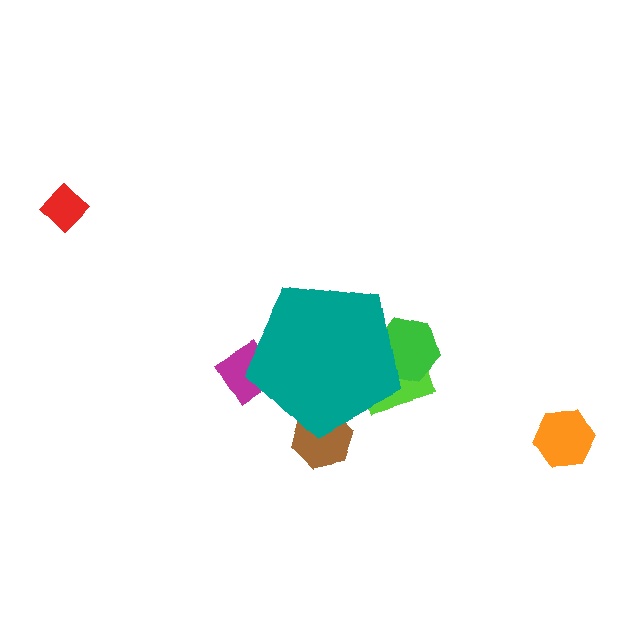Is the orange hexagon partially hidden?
No, the orange hexagon is fully visible.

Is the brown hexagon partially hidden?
Yes, the brown hexagon is partially hidden behind the teal pentagon.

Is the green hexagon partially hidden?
Yes, the green hexagon is partially hidden behind the teal pentagon.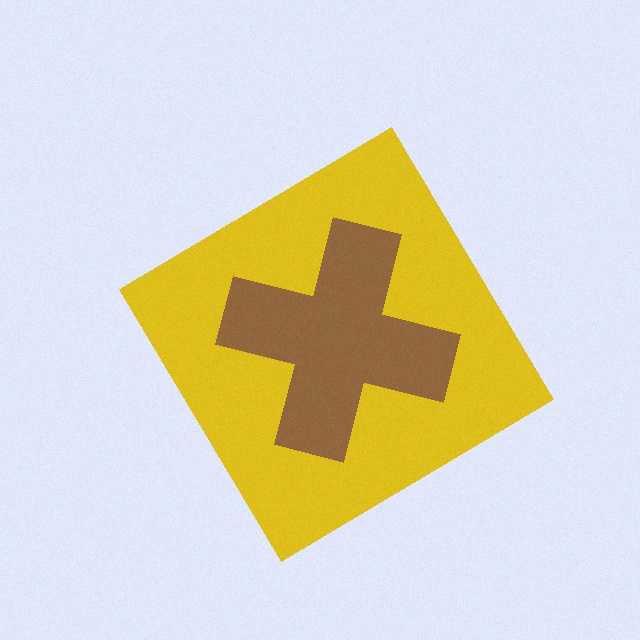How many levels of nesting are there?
2.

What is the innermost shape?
The brown cross.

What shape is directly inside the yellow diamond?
The brown cross.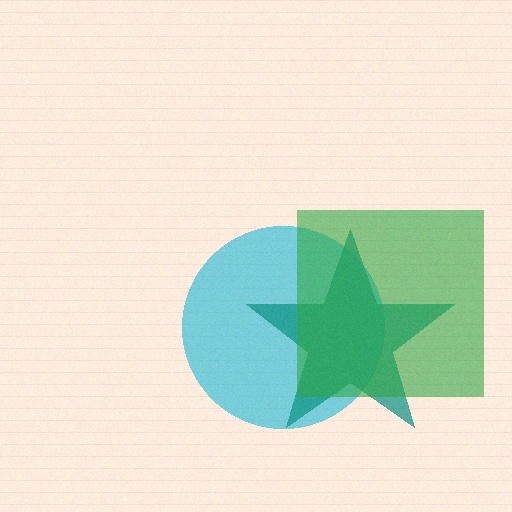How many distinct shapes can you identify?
There are 3 distinct shapes: a cyan circle, a teal star, a green square.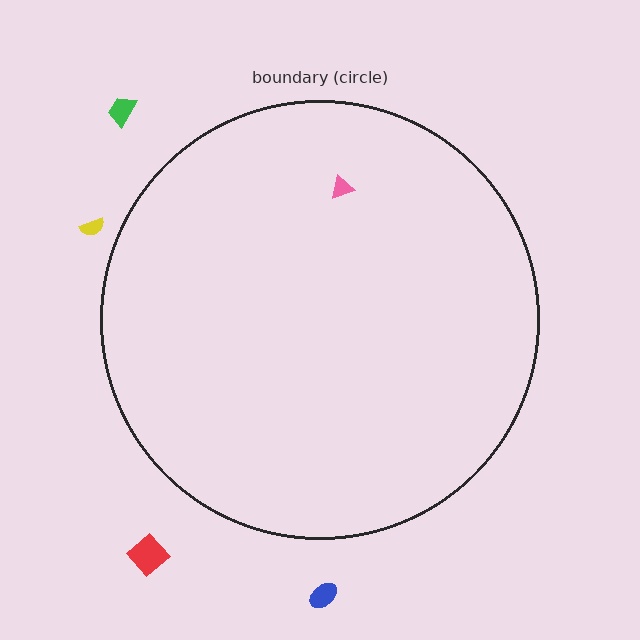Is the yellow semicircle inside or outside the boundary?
Outside.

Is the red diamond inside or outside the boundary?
Outside.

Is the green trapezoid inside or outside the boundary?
Outside.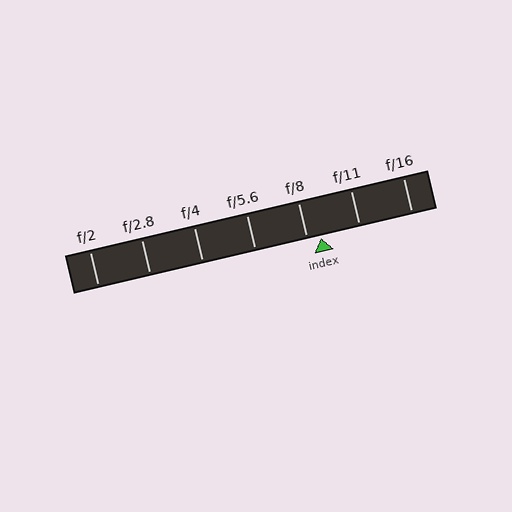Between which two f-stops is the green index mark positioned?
The index mark is between f/8 and f/11.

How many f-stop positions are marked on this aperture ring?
There are 7 f-stop positions marked.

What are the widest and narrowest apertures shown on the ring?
The widest aperture shown is f/2 and the narrowest is f/16.